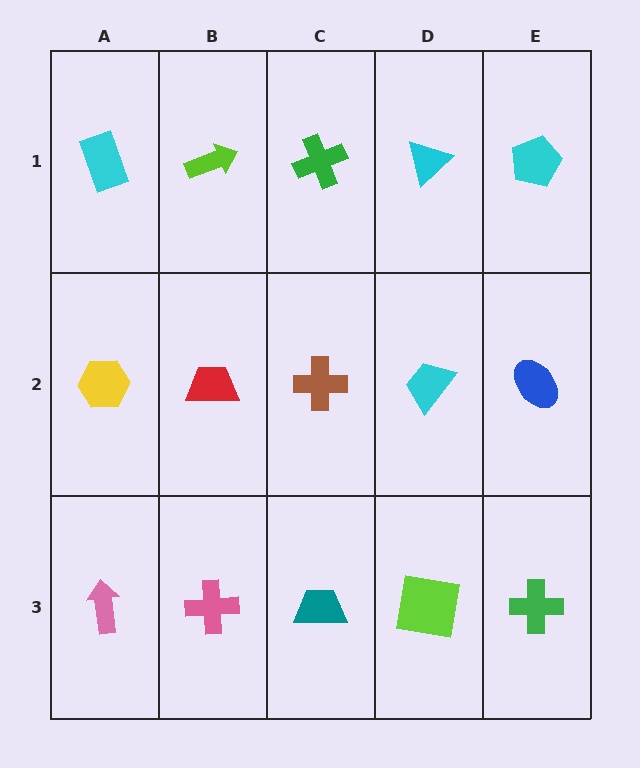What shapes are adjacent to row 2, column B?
A lime arrow (row 1, column B), a pink cross (row 3, column B), a yellow hexagon (row 2, column A), a brown cross (row 2, column C).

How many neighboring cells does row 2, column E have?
3.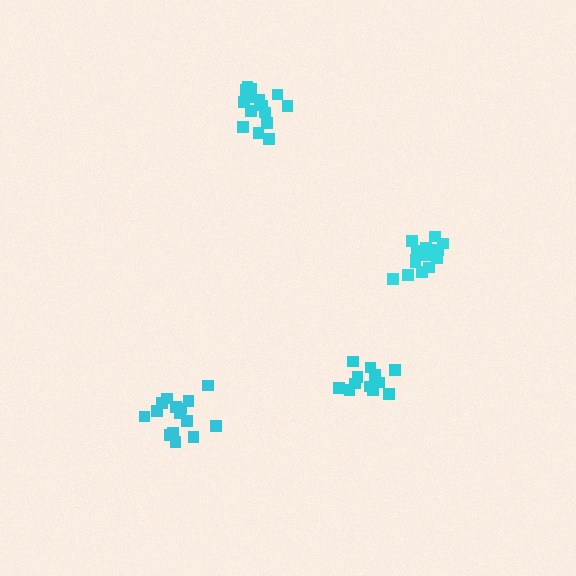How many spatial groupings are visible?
There are 4 spatial groupings.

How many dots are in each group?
Group 1: 15 dots, Group 2: 12 dots, Group 3: 14 dots, Group 4: 15 dots (56 total).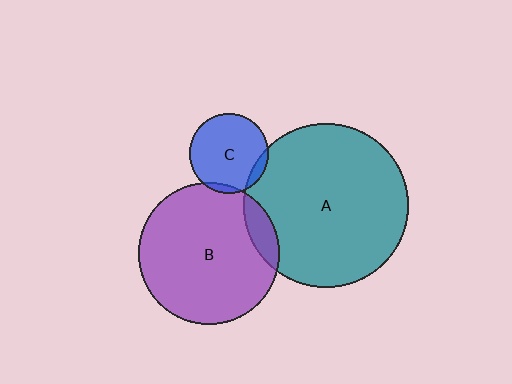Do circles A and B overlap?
Yes.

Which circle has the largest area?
Circle A (teal).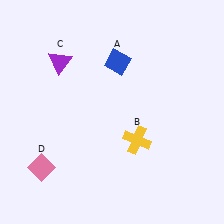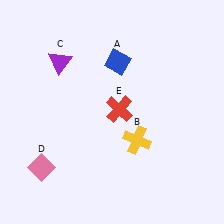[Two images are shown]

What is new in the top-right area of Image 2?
A red cross (E) was added in the top-right area of Image 2.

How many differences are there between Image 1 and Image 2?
There is 1 difference between the two images.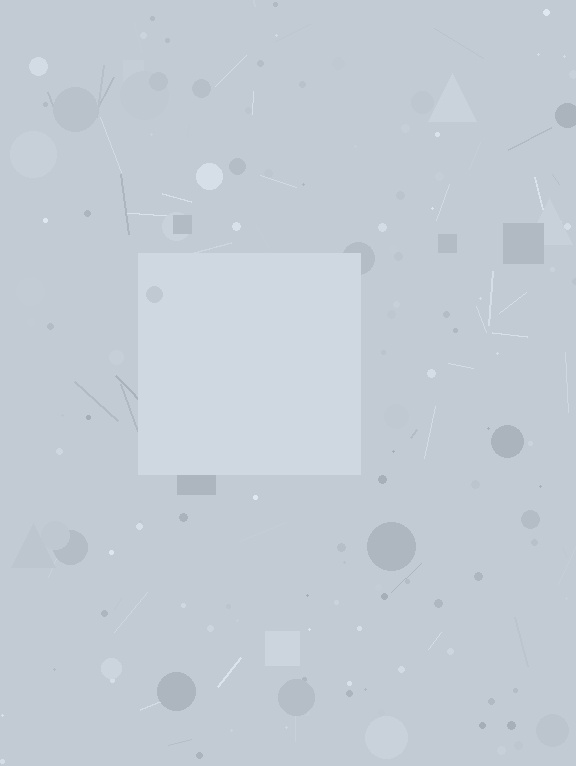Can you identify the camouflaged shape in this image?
The camouflaged shape is a square.